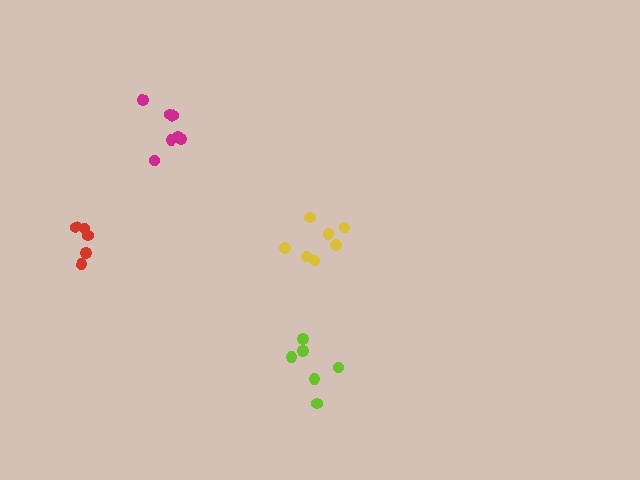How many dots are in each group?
Group 1: 7 dots, Group 2: 5 dots, Group 3: 6 dots, Group 4: 7 dots (25 total).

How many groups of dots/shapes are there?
There are 4 groups.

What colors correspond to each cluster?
The clusters are colored: yellow, red, lime, magenta.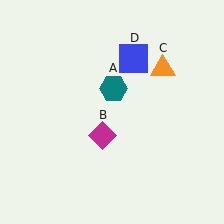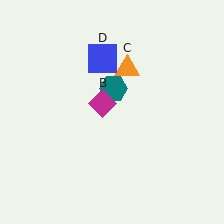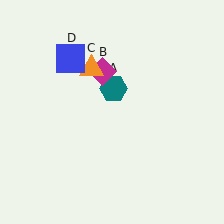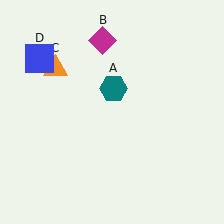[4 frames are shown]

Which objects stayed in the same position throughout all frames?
Teal hexagon (object A) remained stationary.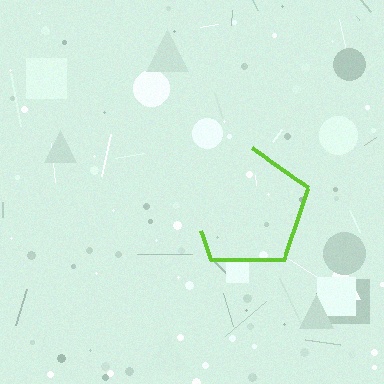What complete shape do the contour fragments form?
The contour fragments form a pentagon.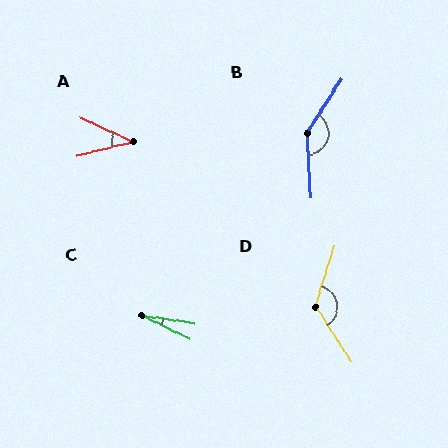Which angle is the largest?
B, at approximately 144 degrees.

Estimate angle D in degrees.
Approximately 129 degrees.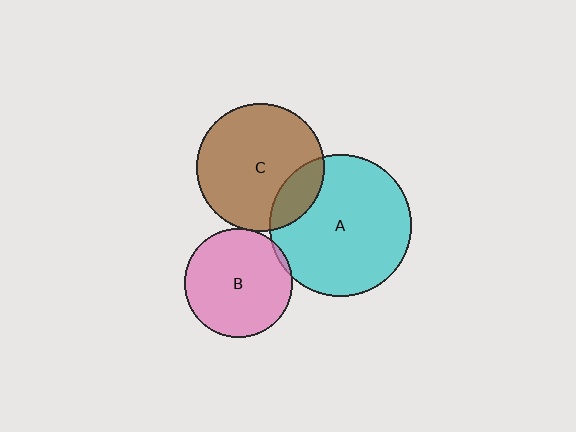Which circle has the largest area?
Circle A (cyan).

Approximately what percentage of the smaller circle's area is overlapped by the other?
Approximately 20%.